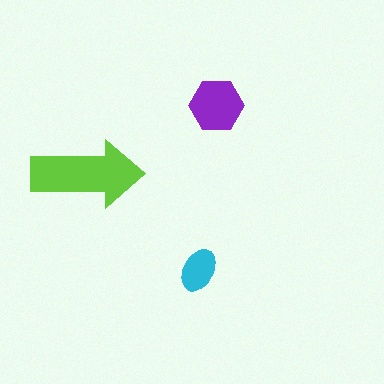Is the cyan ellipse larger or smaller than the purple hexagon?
Smaller.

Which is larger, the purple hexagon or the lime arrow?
The lime arrow.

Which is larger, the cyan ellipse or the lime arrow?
The lime arrow.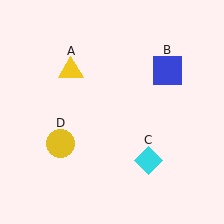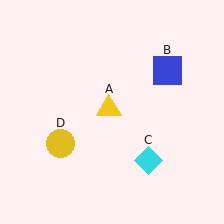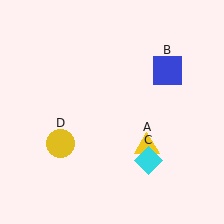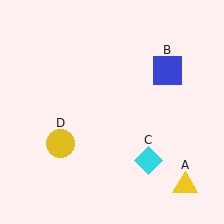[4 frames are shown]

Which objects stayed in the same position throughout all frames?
Blue square (object B) and cyan diamond (object C) and yellow circle (object D) remained stationary.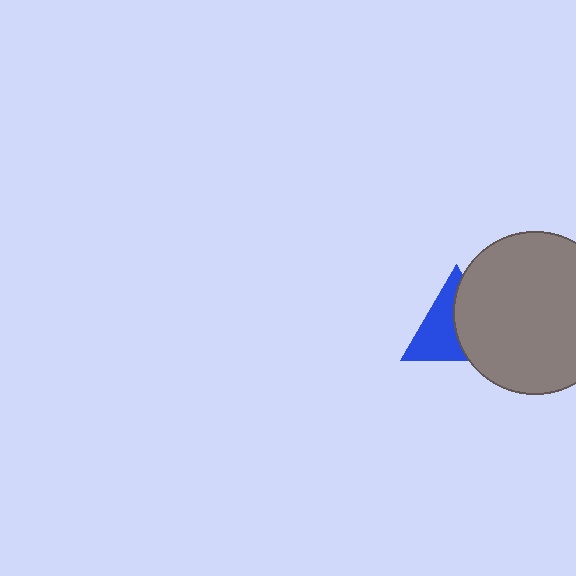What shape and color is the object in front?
The object in front is a gray circle.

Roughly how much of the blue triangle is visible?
About half of it is visible (roughly 52%).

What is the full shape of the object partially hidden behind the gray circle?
The partially hidden object is a blue triangle.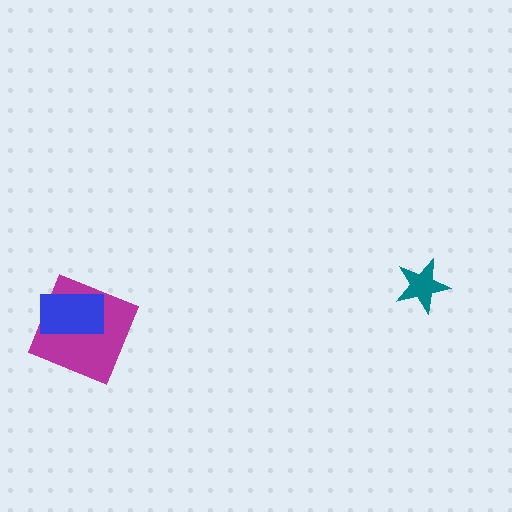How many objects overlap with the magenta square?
1 object overlaps with the magenta square.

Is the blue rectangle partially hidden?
No, no other shape covers it.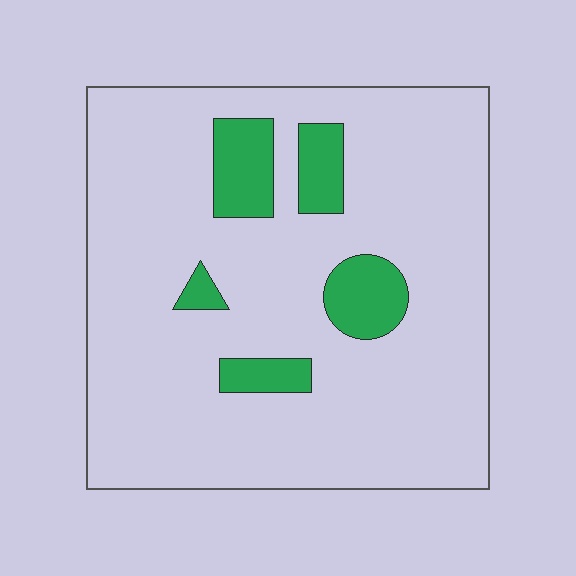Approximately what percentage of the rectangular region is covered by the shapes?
Approximately 15%.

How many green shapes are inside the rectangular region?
5.